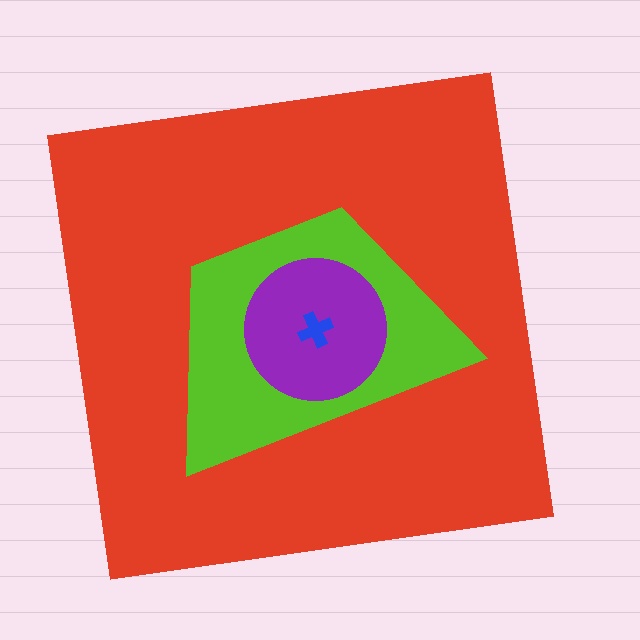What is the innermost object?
The blue cross.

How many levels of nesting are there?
4.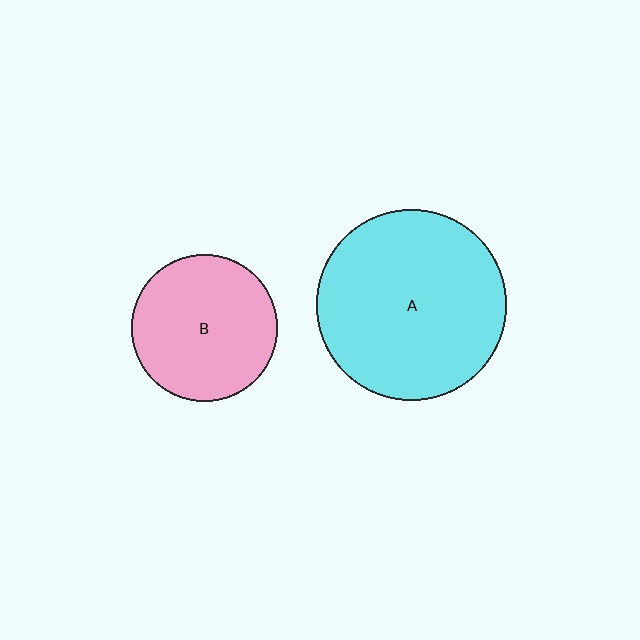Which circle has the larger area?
Circle A (cyan).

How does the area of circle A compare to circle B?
Approximately 1.7 times.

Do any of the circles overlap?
No, none of the circles overlap.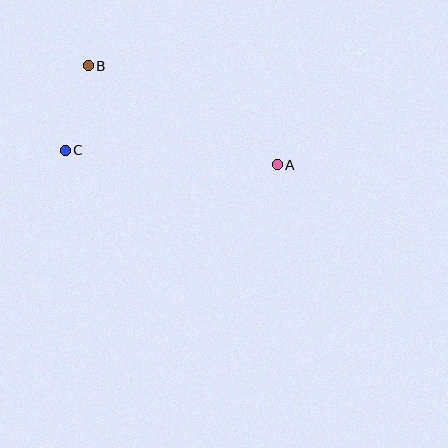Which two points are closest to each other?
Points B and C are closest to each other.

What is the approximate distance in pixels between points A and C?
The distance between A and C is approximately 212 pixels.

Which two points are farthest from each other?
Points A and B are farthest from each other.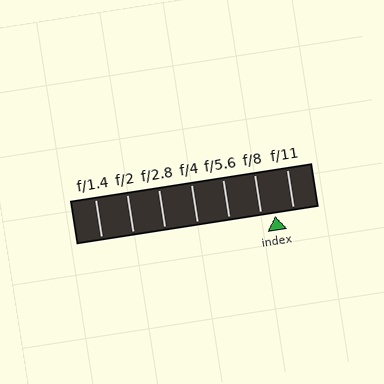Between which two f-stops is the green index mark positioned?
The index mark is between f/8 and f/11.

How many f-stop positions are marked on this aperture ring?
There are 7 f-stop positions marked.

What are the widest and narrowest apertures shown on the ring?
The widest aperture shown is f/1.4 and the narrowest is f/11.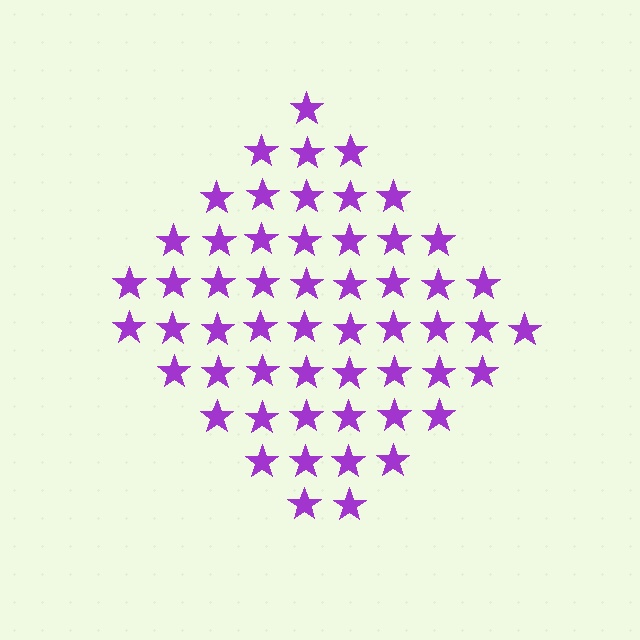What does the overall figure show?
The overall figure shows a diamond.